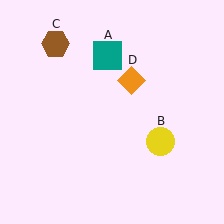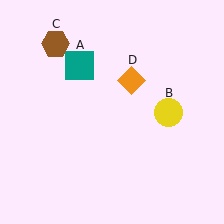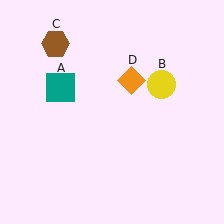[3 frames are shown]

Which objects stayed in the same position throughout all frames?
Brown hexagon (object C) and orange diamond (object D) remained stationary.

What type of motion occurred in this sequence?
The teal square (object A), yellow circle (object B) rotated counterclockwise around the center of the scene.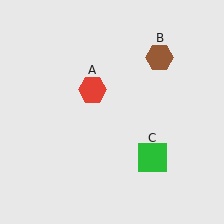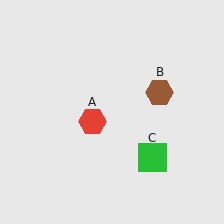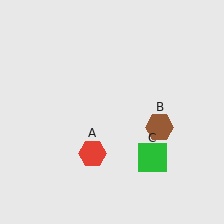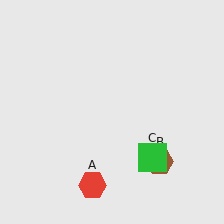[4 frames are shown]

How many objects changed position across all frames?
2 objects changed position: red hexagon (object A), brown hexagon (object B).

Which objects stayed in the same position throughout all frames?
Green square (object C) remained stationary.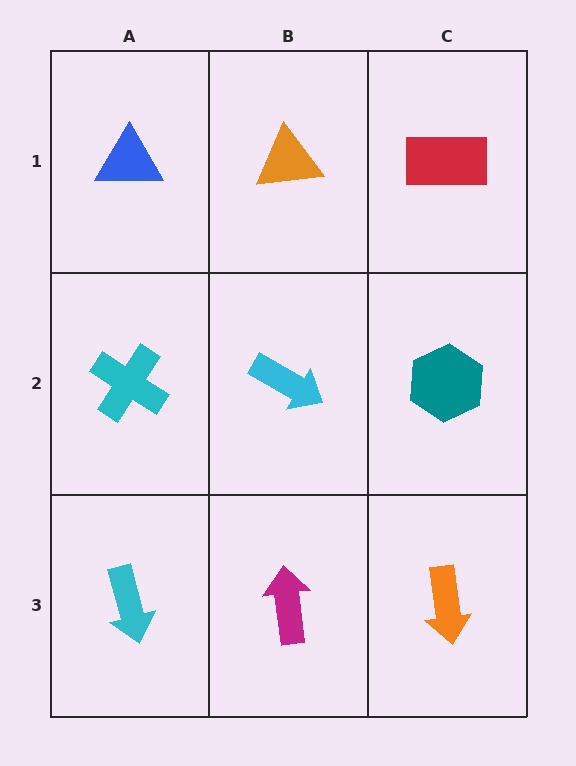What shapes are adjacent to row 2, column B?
An orange triangle (row 1, column B), a magenta arrow (row 3, column B), a cyan cross (row 2, column A), a teal hexagon (row 2, column C).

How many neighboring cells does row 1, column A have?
2.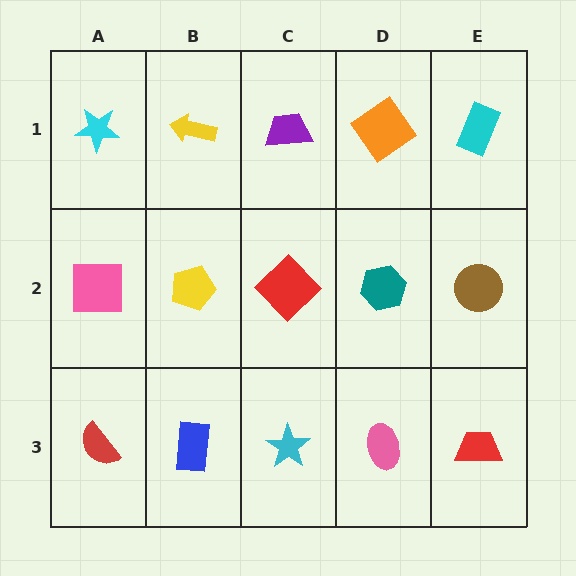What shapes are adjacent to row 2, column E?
A cyan rectangle (row 1, column E), a red trapezoid (row 3, column E), a teal hexagon (row 2, column D).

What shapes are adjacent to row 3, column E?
A brown circle (row 2, column E), a pink ellipse (row 3, column D).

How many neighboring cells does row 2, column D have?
4.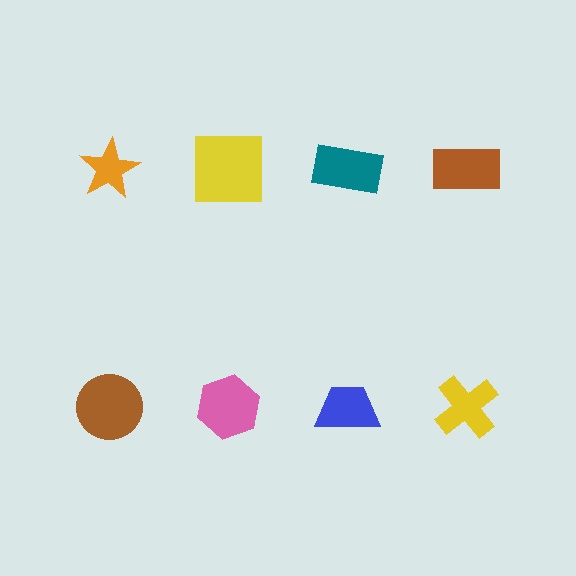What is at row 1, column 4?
A brown rectangle.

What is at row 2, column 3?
A blue trapezoid.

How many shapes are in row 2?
4 shapes.